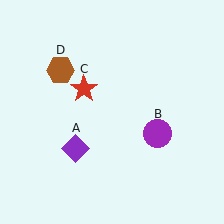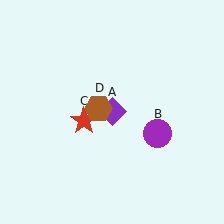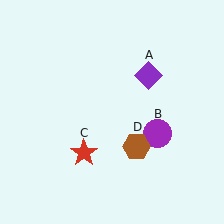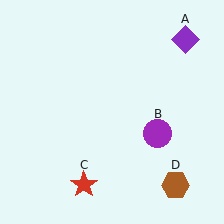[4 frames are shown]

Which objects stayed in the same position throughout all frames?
Purple circle (object B) remained stationary.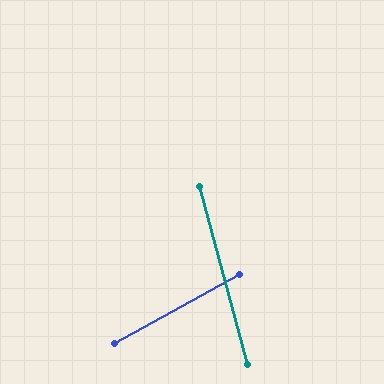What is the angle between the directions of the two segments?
Approximately 76 degrees.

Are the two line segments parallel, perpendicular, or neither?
Neither parallel nor perpendicular — they differ by about 76°.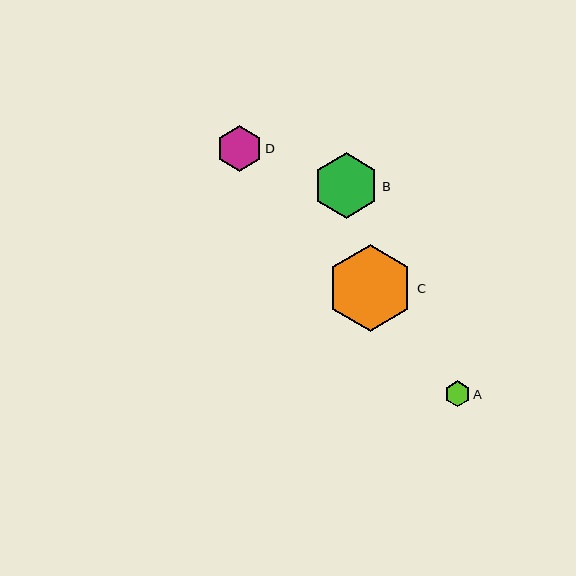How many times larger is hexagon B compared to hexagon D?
Hexagon B is approximately 1.4 times the size of hexagon D.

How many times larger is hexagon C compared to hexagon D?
Hexagon C is approximately 1.9 times the size of hexagon D.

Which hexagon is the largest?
Hexagon C is the largest with a size of approximately 87 pixels.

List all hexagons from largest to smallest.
From largest to smallest: C, B, D, A.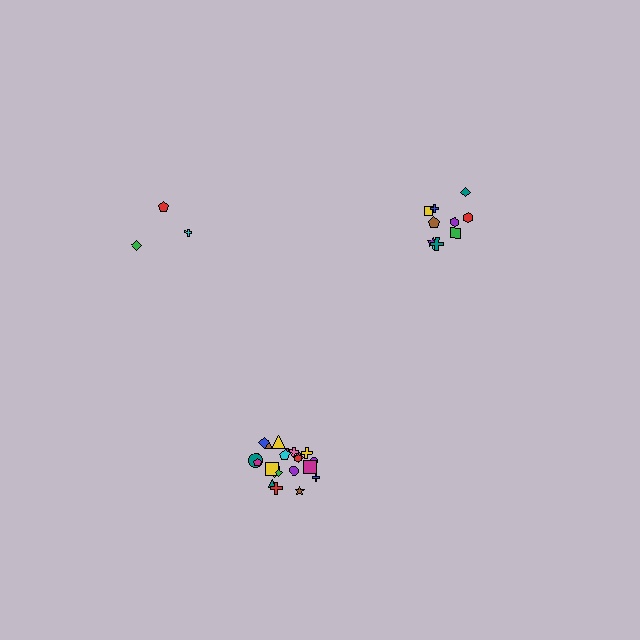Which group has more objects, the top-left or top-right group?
The top-right group.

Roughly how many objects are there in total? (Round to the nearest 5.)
Roughly 35 objects in total.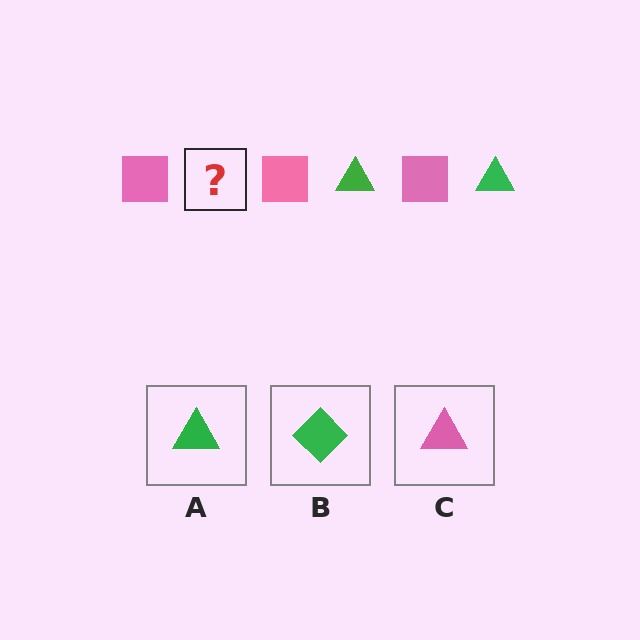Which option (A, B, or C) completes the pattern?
A.